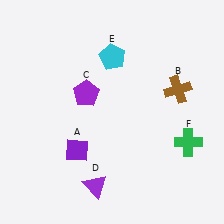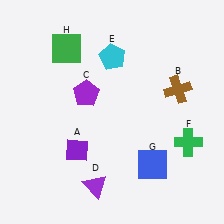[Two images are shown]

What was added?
A blue square (G), a green square (H) were added in Image 2.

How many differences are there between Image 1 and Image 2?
There are 2 differences between the two images.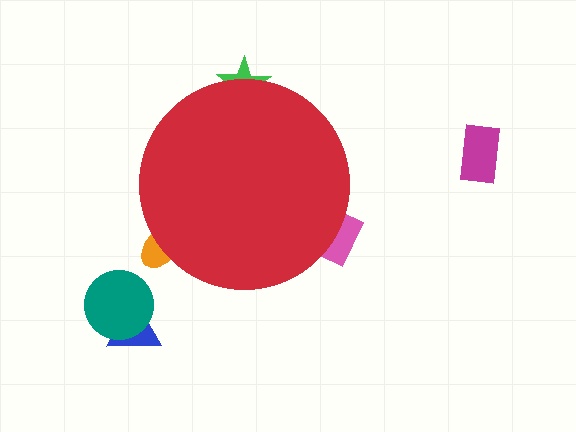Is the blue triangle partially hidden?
No, the blue triangle is fully visible.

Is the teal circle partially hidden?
No, the teal circle is fully visible.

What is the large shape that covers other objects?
A red circle.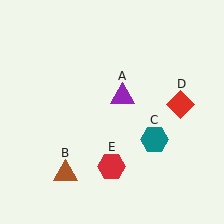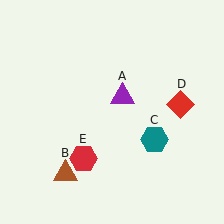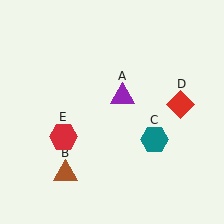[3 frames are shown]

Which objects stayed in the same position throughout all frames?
Purple triangle (object A) and brown triangle (object B) and teal hexagon (object C) and red diamond (object D) remained stationary.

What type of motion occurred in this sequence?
The red hexagon (object E) rotated clockwise around the center of the scene.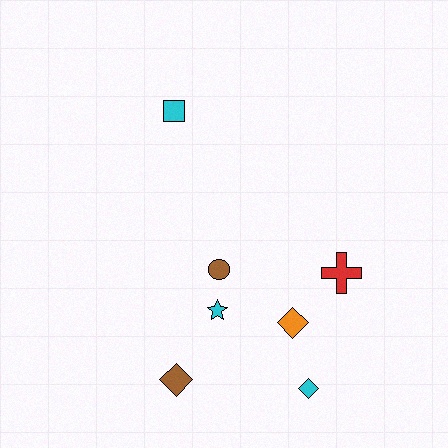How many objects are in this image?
There are 7 objects.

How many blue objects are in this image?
There are no blue objects.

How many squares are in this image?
There is 1 square.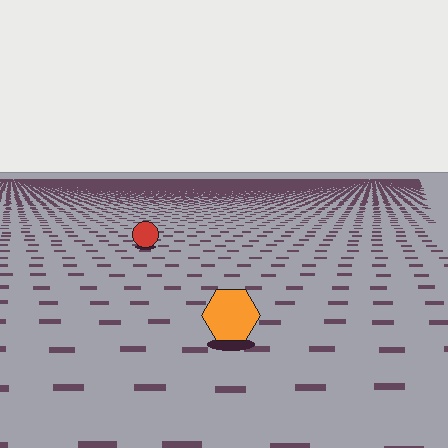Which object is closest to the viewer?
The orange hexagon is closest. The texture marks near it are larger and more spread out.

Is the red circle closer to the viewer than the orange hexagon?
No. The orange hexagon is closer — you can tell from the texture gradient: the ground texture is coarser near it.